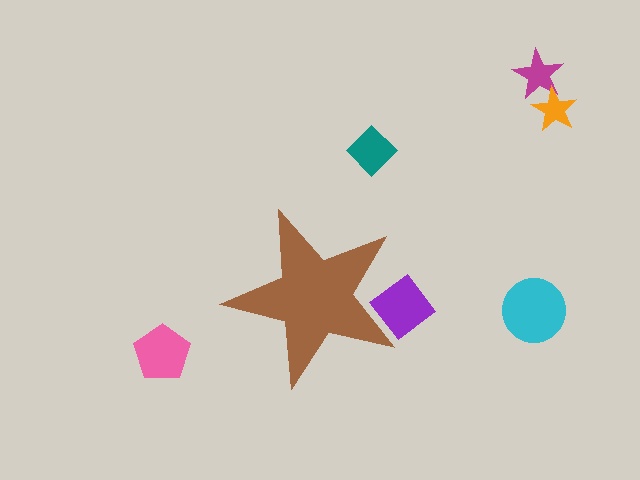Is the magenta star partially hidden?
No, the magenta star is fully visible.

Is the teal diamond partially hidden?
No, the teal diamond is fully visible.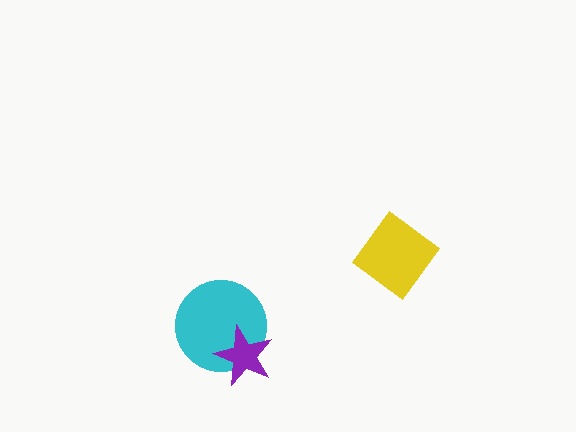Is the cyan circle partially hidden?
Yes, it is partially covered by another shape.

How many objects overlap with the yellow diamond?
0 objects overlap with the yellow diamond.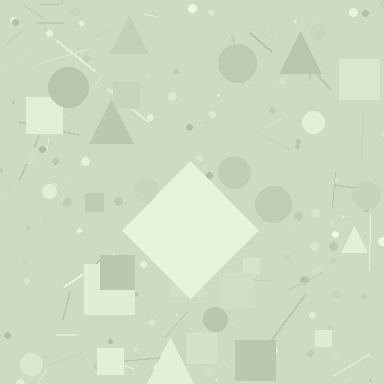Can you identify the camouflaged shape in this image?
The camouflaged shape is a diamond.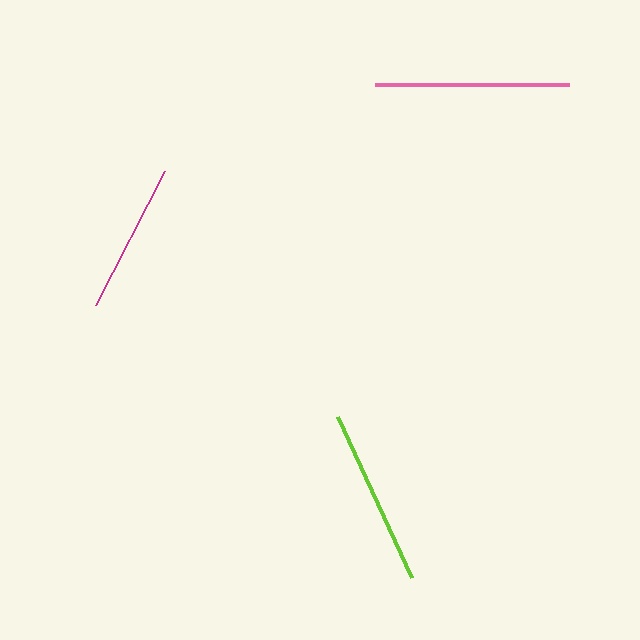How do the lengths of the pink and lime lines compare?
The pink and lime lines are approximately the same length.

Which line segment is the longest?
The pink line is the longest at approximately 194 pixels.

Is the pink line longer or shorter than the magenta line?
The pink line is longer than the magenta line.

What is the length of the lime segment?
The lime segment is approximately 177 pixels long.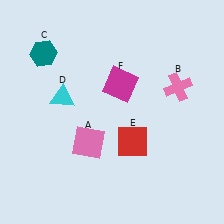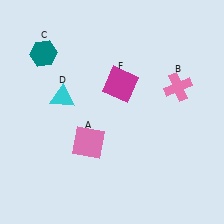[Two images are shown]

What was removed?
The red square (E) was removed in Image 2.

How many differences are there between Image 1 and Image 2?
There is 1 difference between the two images.